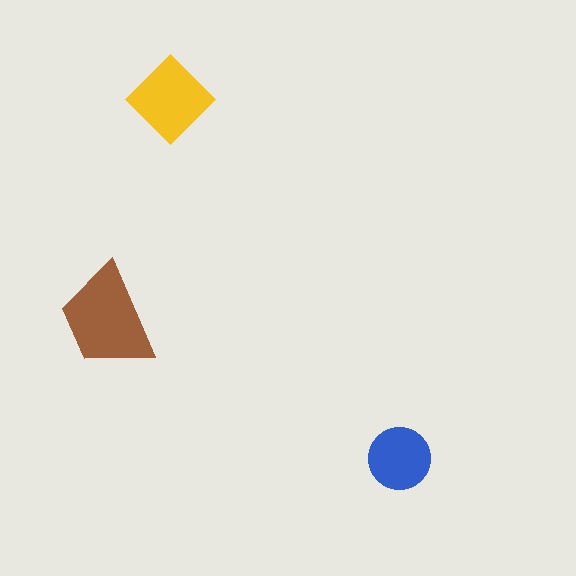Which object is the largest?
The brown trapezoid.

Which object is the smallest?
The blue circle.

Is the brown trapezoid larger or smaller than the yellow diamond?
Larger.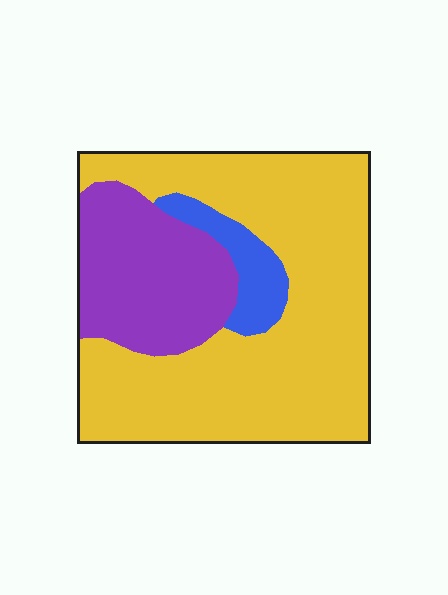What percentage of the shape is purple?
Purple covers around 25% of the shape.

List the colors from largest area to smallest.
From largest to smallest: yellow, purple, blue.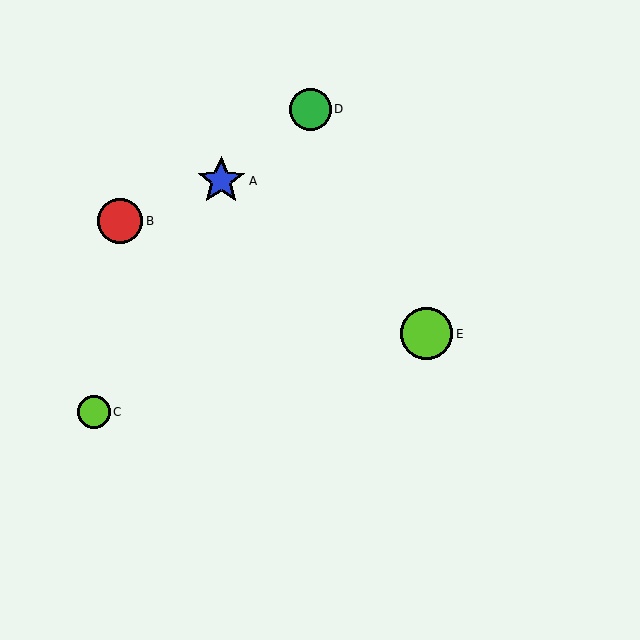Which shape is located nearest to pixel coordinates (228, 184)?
The blue star (labeled A) at (221, 181) is nearest to that location.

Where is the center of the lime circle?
The center of the lime circle is at (426, 334).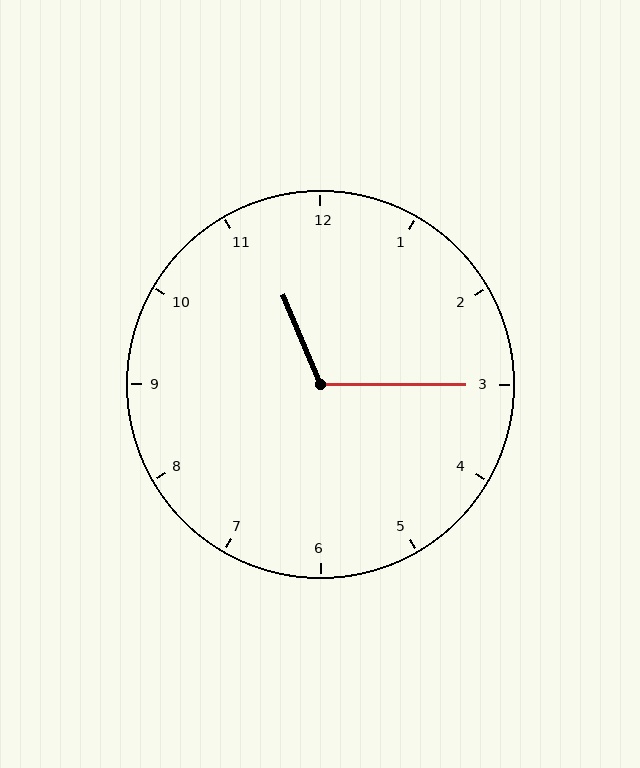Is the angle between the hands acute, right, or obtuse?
It is obtuse.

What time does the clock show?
11:15.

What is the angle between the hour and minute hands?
Approximately 112 degrees.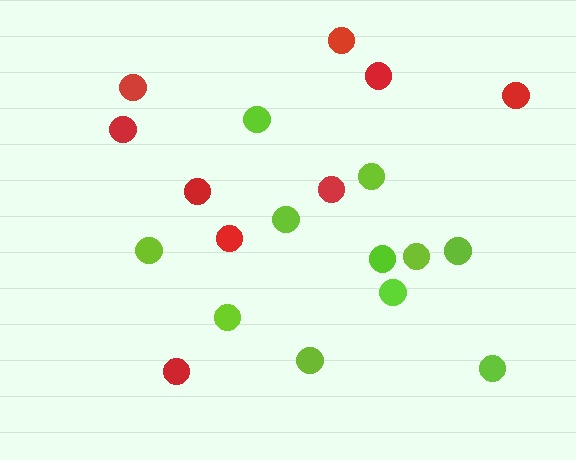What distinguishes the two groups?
There are 2 groups: one group of red circles (9) and one group of lime circles (11).